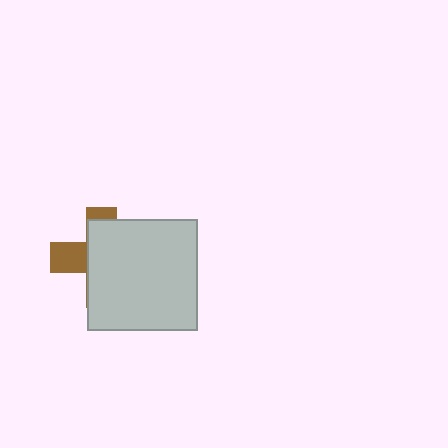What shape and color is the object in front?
The object in front is a light gray square.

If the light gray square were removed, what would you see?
You would see the complete brown cross.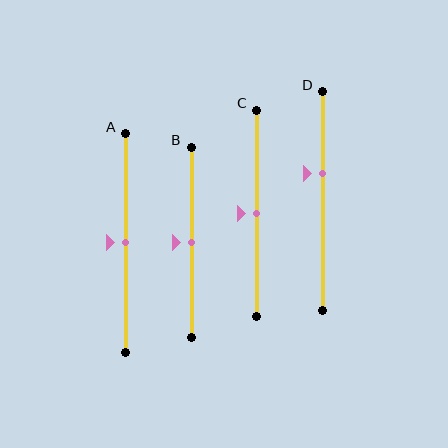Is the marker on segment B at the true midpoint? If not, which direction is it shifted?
Yes, the marker on segment B is at the true midpoint.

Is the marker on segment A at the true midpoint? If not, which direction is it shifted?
Yes, the marker on segment A is at the true midpoint.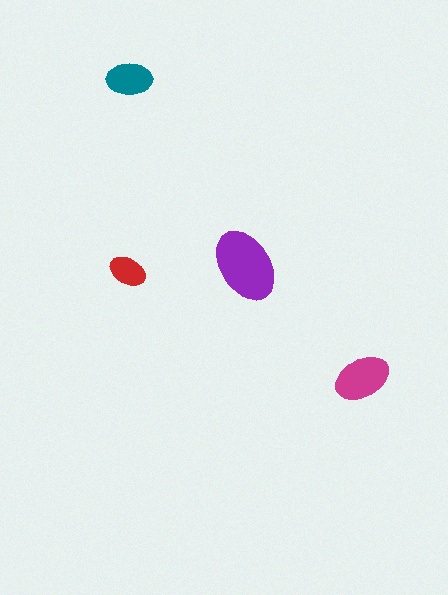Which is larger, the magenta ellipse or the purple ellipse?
The purple one.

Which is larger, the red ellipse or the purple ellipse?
The purple one.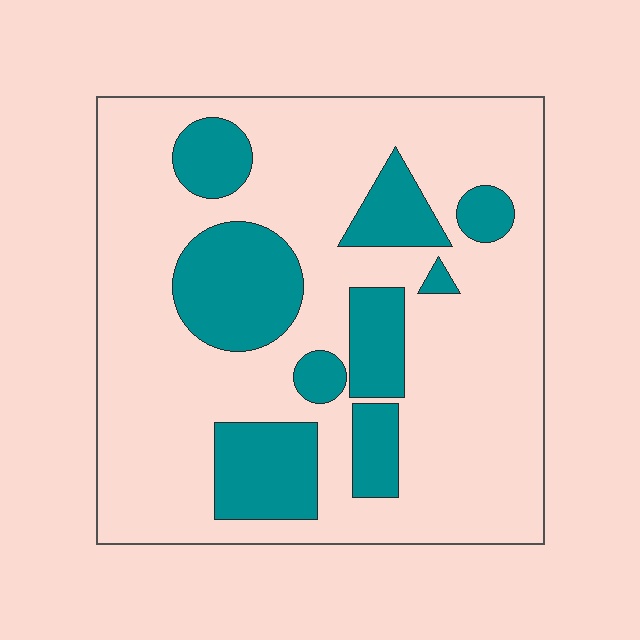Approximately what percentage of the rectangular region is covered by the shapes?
Approximately 25%.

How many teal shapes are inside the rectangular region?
9.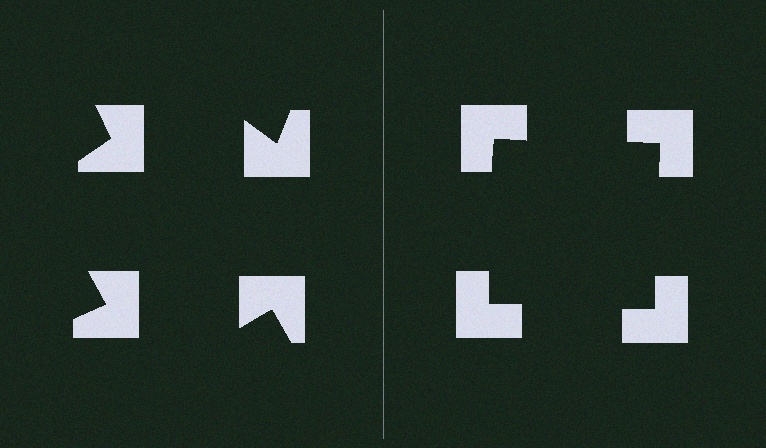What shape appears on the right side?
An illusory square.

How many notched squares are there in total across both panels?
8 — 4 on each side.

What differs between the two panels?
The notched squares are positioned identically on both sides; only the wedge orientations differ. On the right they align to a square; on the left they are misaligned.